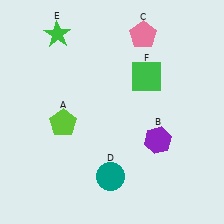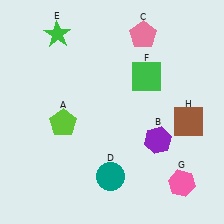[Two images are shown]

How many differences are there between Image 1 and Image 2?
There are 2 differences between the two images.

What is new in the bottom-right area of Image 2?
A brown square (H) was added in the bottom-right area of Image 2.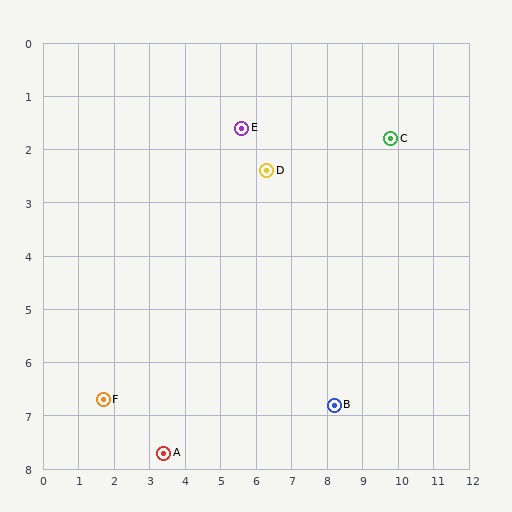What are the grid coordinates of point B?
Point B is at approximately (8.2, 6.8).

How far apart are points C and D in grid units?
Points C and D are about 3.6 grid units apart.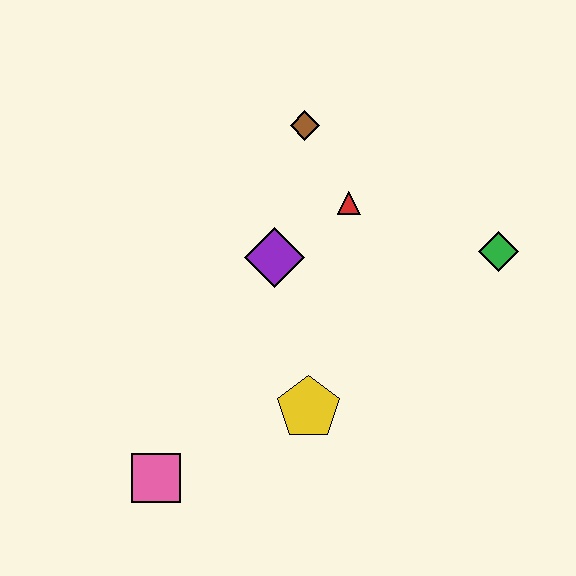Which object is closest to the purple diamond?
The red triangle is closest to the purple diamond.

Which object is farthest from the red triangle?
The pink square is farthest from the red triangle.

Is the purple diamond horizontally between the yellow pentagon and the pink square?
Yes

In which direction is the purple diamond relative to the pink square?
The purple diamond is above the pink square.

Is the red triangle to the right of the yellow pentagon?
Yes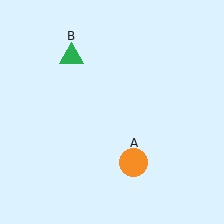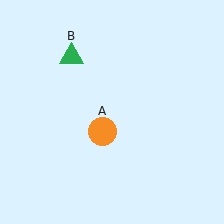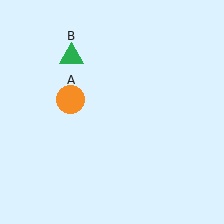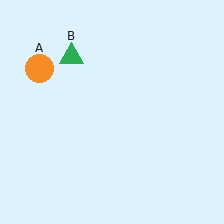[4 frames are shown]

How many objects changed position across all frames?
1 object changed position: orange circle (object A).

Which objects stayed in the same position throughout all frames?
Green triangle (object B) remained stationary.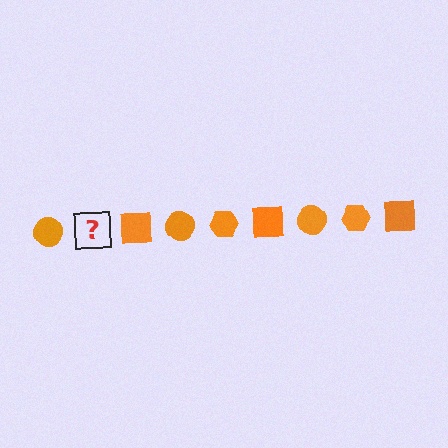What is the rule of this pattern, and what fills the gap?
The rule is that the pattern cycles through circle, hexagon, square shapes in orange. The gap should be filled with an orange hexagon.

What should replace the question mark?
The question mark should be replaced with an orange hexagon.